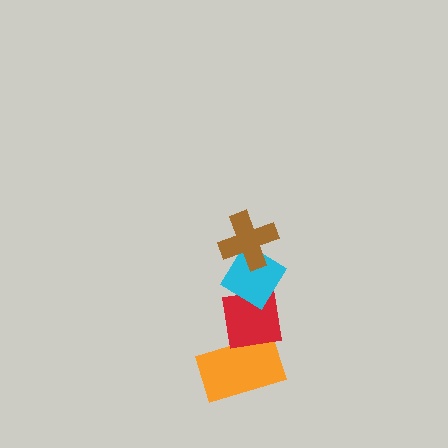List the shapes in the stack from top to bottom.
From top to bottom: the brown cross, the cyan diamond, the red square, the orange rectangle.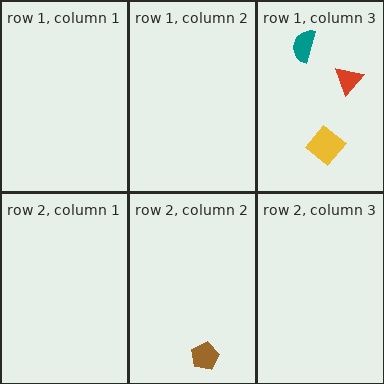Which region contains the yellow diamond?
The row 1, column 3 region.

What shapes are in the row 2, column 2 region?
The brown pentagon.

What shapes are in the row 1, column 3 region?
The teal semicircle, the red triangle, the yellow diamond.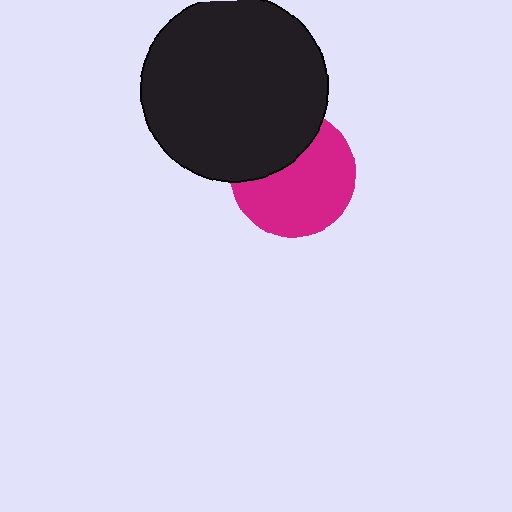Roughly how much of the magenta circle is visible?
Most of it is visible (roughly 66%).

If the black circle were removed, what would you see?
You would see the complete magenta circle.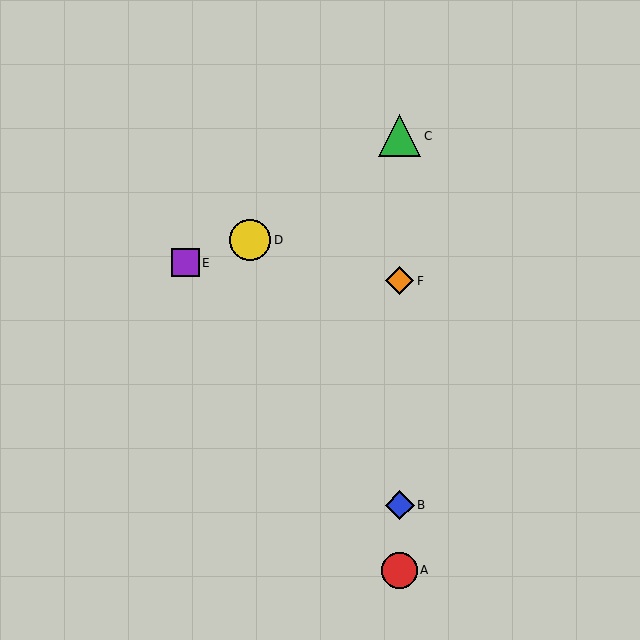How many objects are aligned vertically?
4 objects (A, B, C, F) are aligned vertically.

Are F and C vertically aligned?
Yes, both are at x≈400.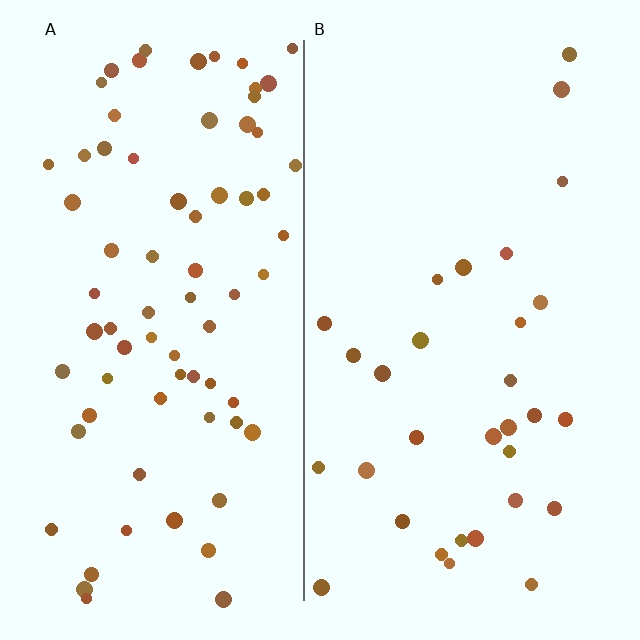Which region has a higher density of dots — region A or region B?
A (the left).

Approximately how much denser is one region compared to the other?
Approximately 2.4× — region A over region B.